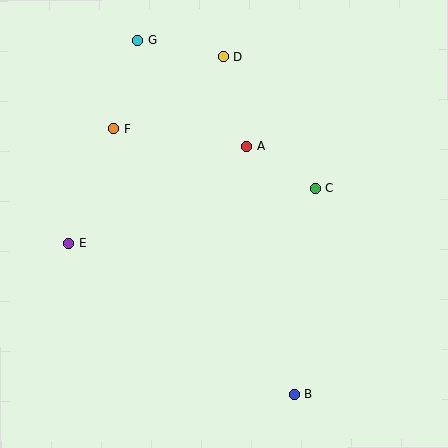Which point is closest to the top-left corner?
Point G is closest to the top-left corner.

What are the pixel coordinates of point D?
Point D is at (223, 57).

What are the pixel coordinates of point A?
Point A is at (246, 146).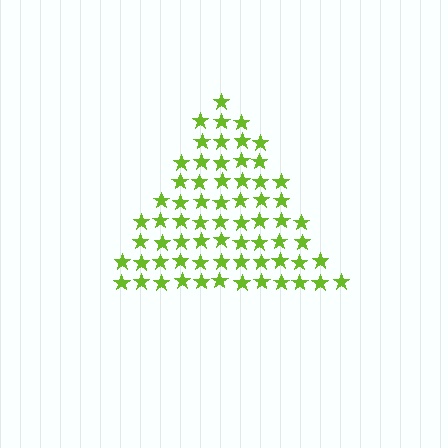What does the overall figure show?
The overall figure shows a triangle.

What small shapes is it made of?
It is made of small stars.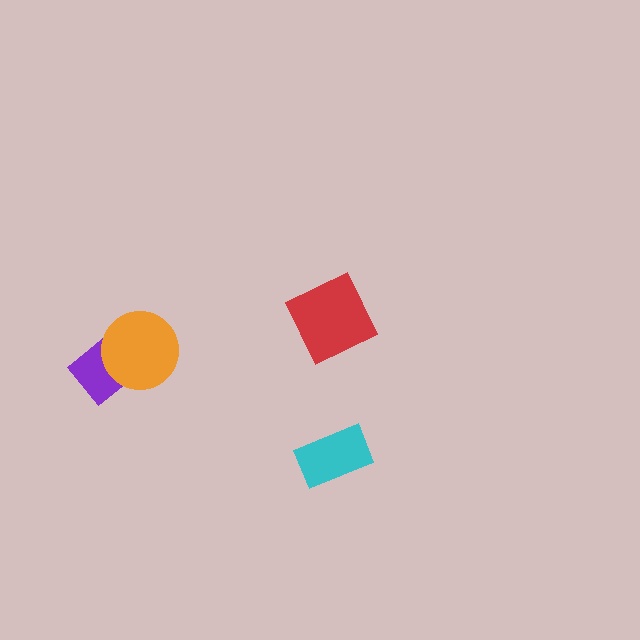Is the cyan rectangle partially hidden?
No, no other shape covers it.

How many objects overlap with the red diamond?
0 objects overlap with the red diamond.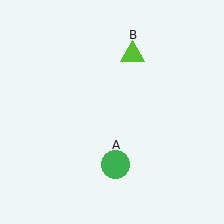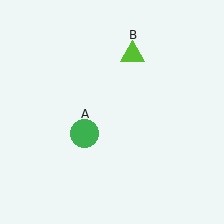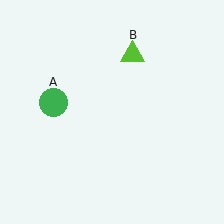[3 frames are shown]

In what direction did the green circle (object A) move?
The green circle (object A) moved up and to the left.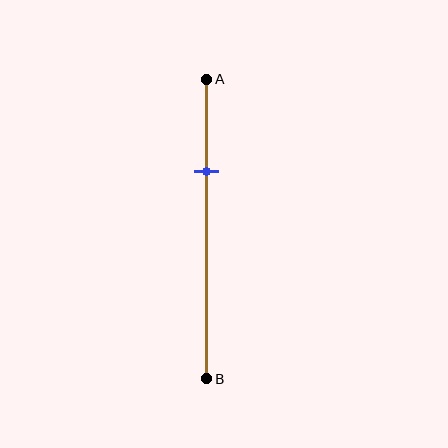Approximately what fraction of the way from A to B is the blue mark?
The blue mark is approximately 30% of the way from A to B.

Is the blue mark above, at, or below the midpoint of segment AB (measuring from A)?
The blue mark is above the midpoint of segment AB.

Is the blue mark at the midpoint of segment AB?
No, the mark is at about 30% from A, not at the 50% midpoint.